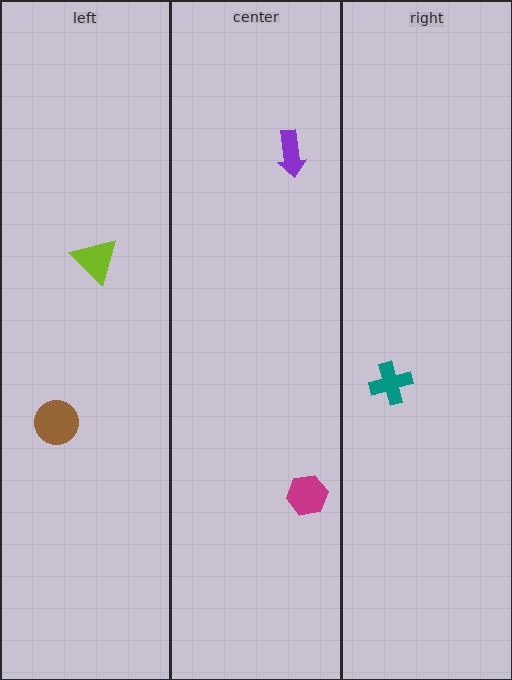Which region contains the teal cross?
The right region.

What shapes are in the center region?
The magenta hexagon, the purple arrow.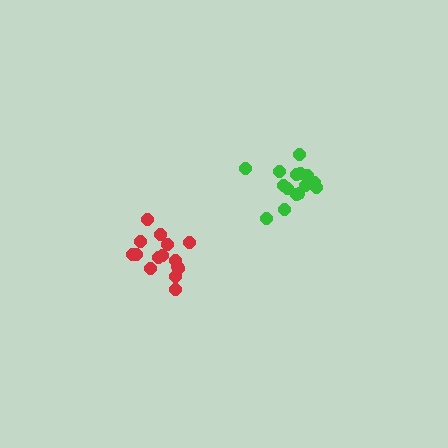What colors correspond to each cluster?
The clusters are colored: red, green.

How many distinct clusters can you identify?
There are 2 distinct clusters.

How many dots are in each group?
Group 1: 15 dots, Group 2: 15 dots (30 total).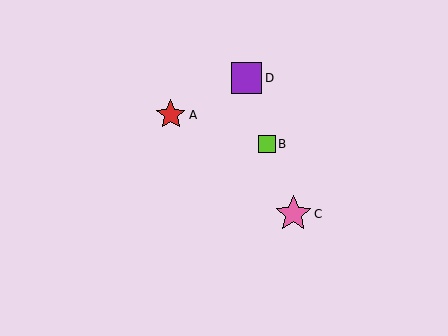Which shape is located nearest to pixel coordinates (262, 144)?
The lime square (labeled B) at (267, 144) is nearest to that location.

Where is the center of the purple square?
The center of the purple square is at (246, 78).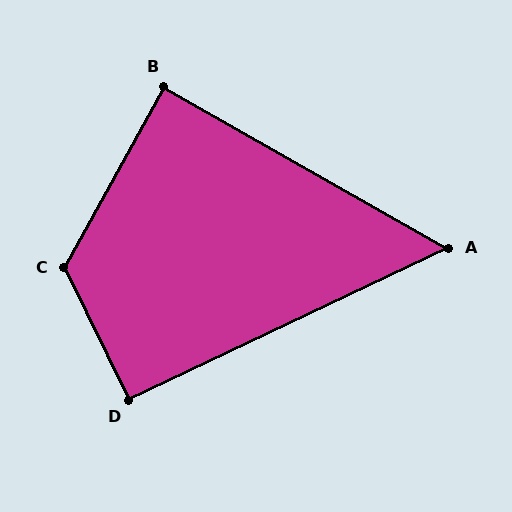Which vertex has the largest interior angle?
C, at approximately 125 degrees.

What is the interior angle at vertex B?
Approximately 89 degrees (approximately right).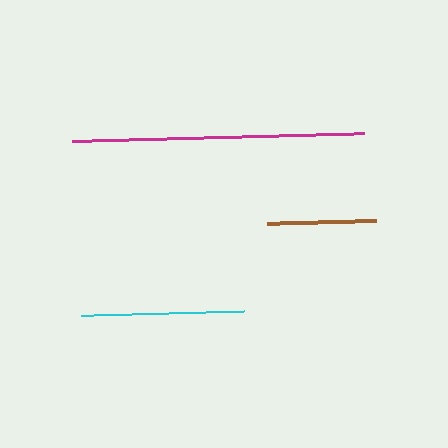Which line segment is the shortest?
The brown line is the shortest at approximately 109 pixels.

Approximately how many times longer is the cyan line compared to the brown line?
The cyan line is approximately 1.5 times the length of the brown line.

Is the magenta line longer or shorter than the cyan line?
The magenta line is longer than the cyan line.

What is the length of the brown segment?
The brown segment is approximately 109 pixels long.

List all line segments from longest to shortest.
From longest to shortest: magenta, cyan, brown.